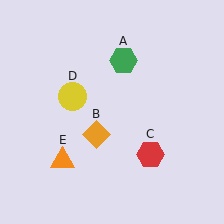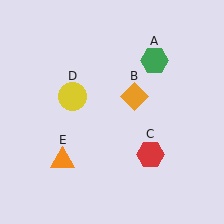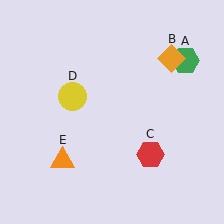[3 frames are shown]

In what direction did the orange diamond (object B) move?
The orange diamond (object B) moved up and to the right.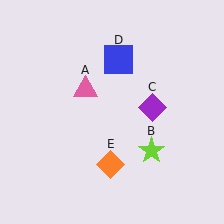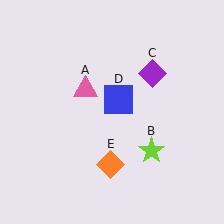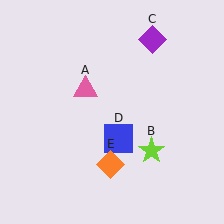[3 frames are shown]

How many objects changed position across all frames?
2 objects changed position: purple diamond (object C), blue square (object D).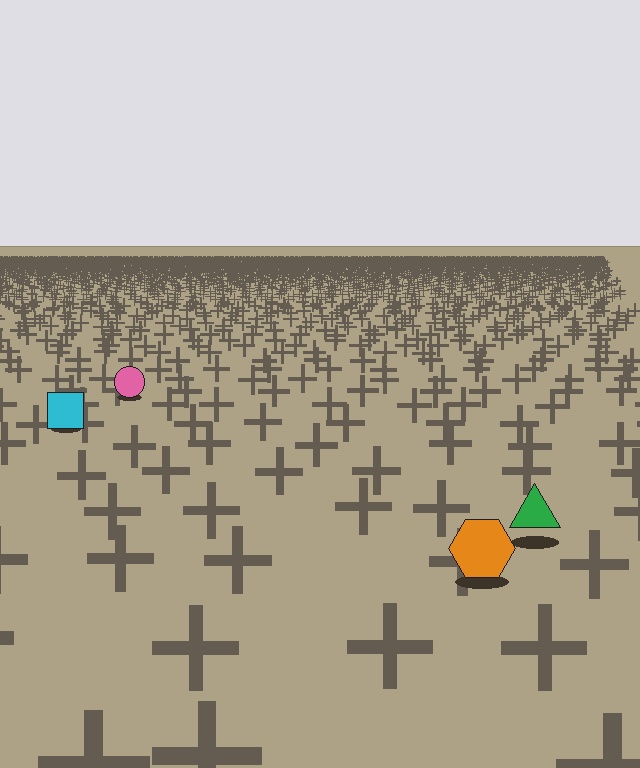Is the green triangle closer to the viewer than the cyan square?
Yes. The green triangle is closer — you can tell from the texture gradient: the ground texture is coarser near it.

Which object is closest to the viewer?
The orange hexagon is closest. The texture marks near it are larger and more spread out.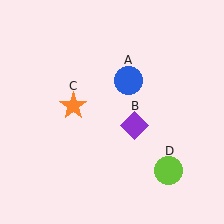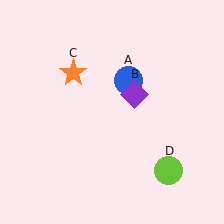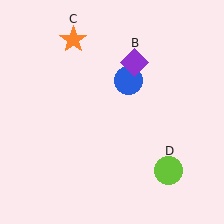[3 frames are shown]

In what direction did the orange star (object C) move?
The orange star (object C) moved up.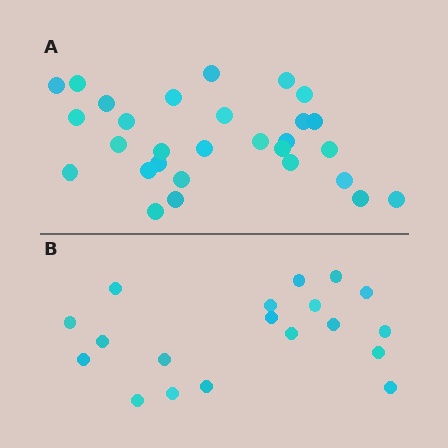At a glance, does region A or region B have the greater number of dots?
Region A (the top region) has more dots.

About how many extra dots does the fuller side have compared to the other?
Region A has roughly 10 or so more dots than region B.